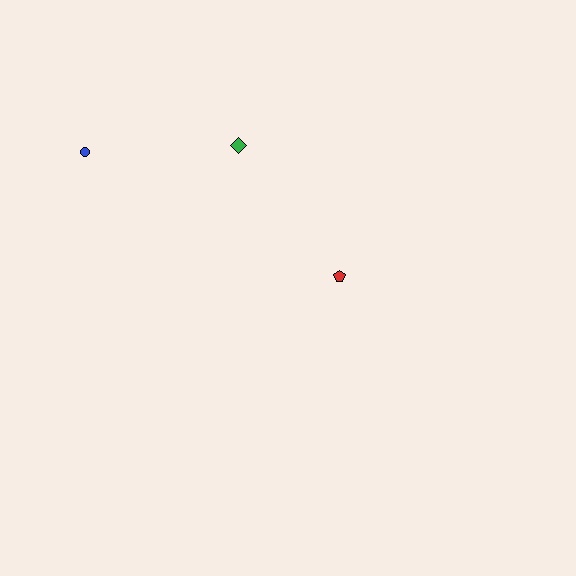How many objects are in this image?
There are 3 objects.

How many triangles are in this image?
There are no triangles.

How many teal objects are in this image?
There are no teal objects.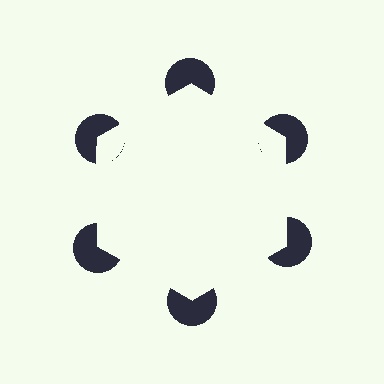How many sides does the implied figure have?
6 sides.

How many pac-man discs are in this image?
There are 6 — one at each vertex of the illusory hexagon.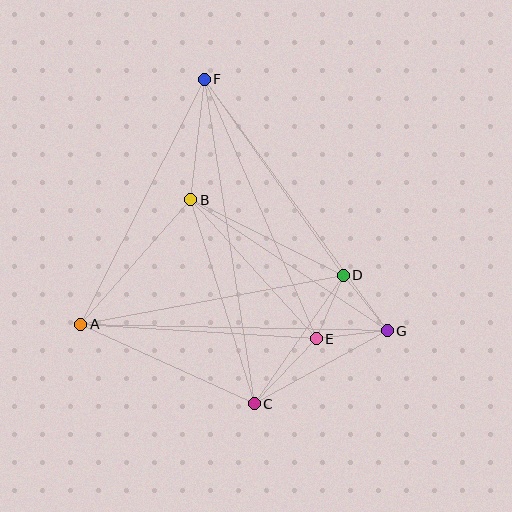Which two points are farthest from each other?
Points C and F are farthest from each other.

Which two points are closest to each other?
Points D and E are closest to each other.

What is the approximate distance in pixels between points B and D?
The distance between B and D is approximately 170 pixels.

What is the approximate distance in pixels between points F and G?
The distance between F and G is approximately 311 pixels.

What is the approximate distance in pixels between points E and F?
The distance between E and F is approximately 283 pixels.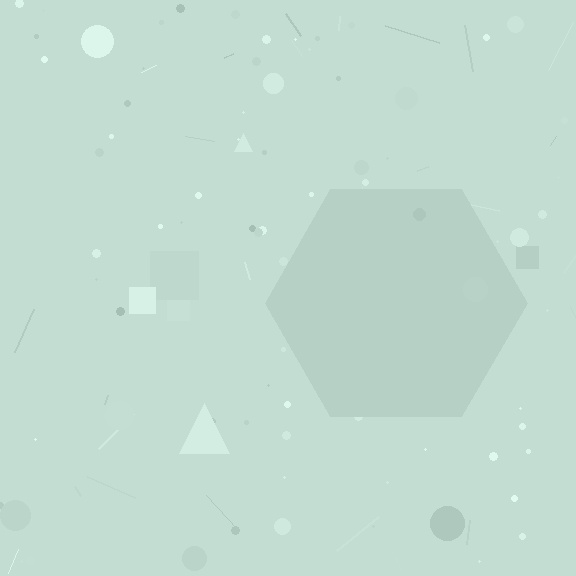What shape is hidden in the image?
A hexagon is hidden in the image.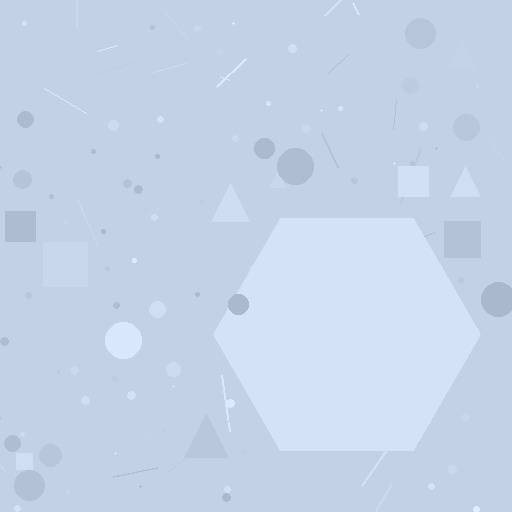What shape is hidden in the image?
A hexagon is hidden in the image.